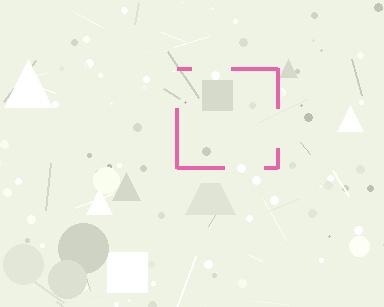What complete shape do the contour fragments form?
The contour fragments form a square.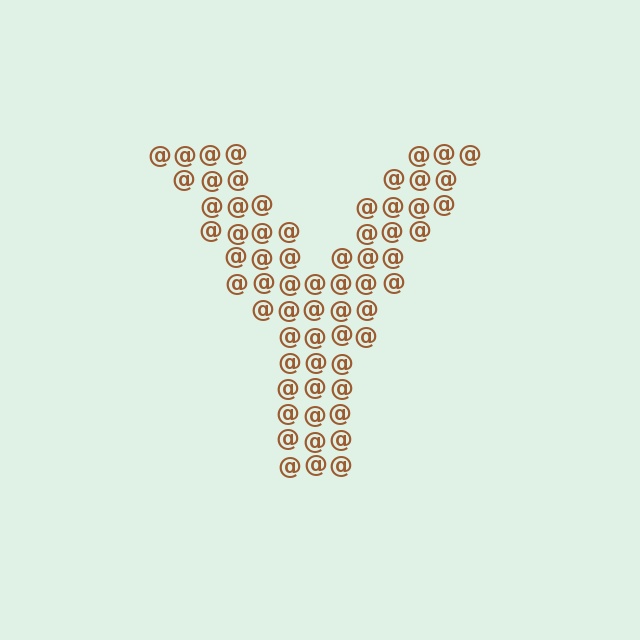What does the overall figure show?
The overall figure shows the letter Y.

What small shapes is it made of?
It is made of small at signs.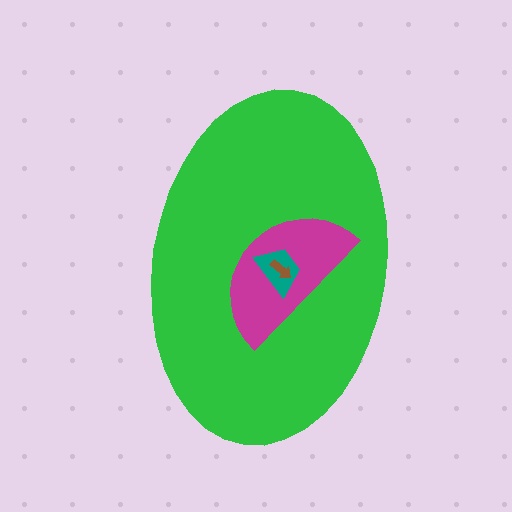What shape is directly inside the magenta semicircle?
The teal trapezoid.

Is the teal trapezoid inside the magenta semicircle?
Yes.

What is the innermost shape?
The brown arrow.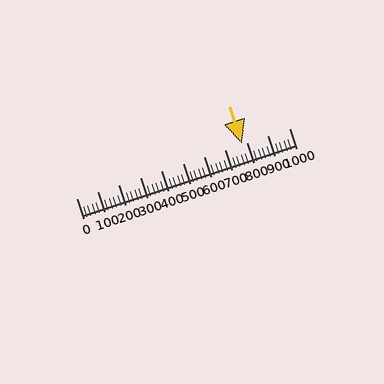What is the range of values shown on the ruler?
The ruler shows values from 0 to 1000.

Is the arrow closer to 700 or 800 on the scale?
The arrow is closer to 800.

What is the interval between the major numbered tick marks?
The major tick marks are spaced 100 units apart.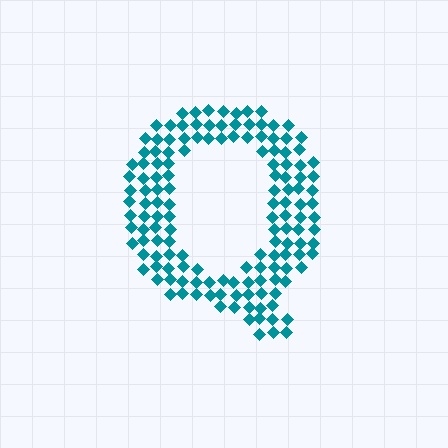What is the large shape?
The large shape is the letter Q.